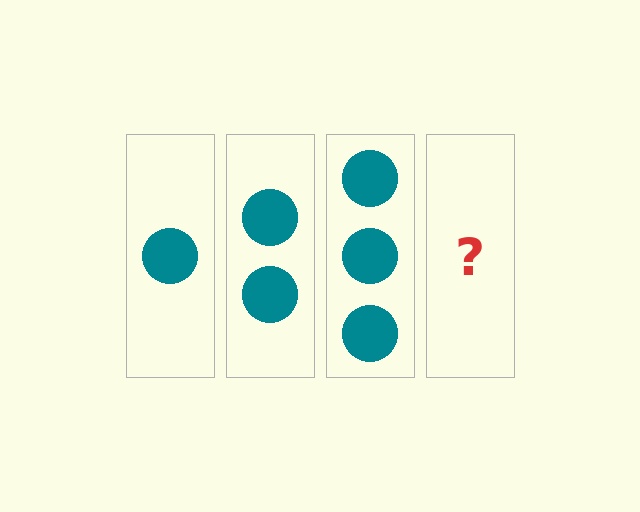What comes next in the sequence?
The next element should be 4 circles.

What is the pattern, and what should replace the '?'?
The pattern is that each step adds one more circle. The '?' should be 4 circles.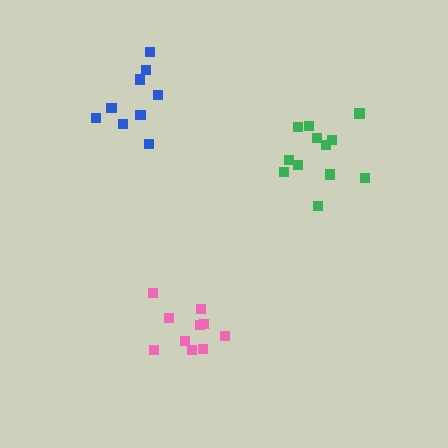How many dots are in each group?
Group 1: 9 dots, Group 2: 12 dots, Group 3: 10 dots (31 total).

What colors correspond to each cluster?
The clusters are colored: blue, green, pink.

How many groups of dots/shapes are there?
There are 3 groups.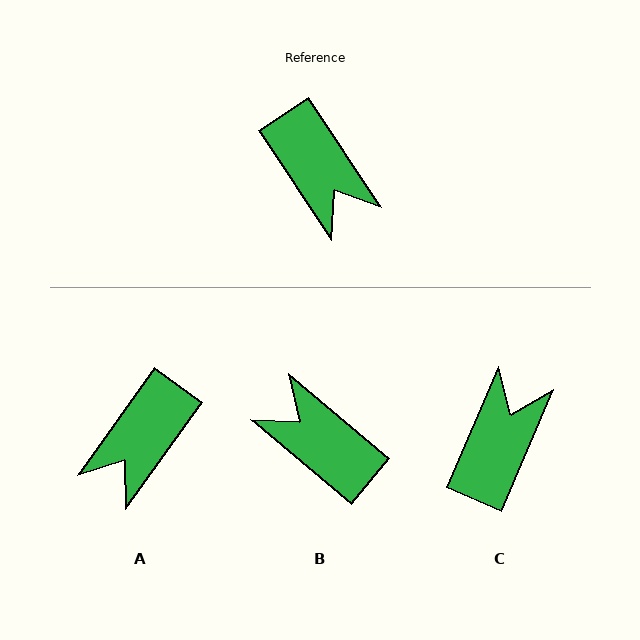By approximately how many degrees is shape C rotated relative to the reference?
Approximately 123 degrees counter-clockwise.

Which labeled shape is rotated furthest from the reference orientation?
B, about 164 degrees away.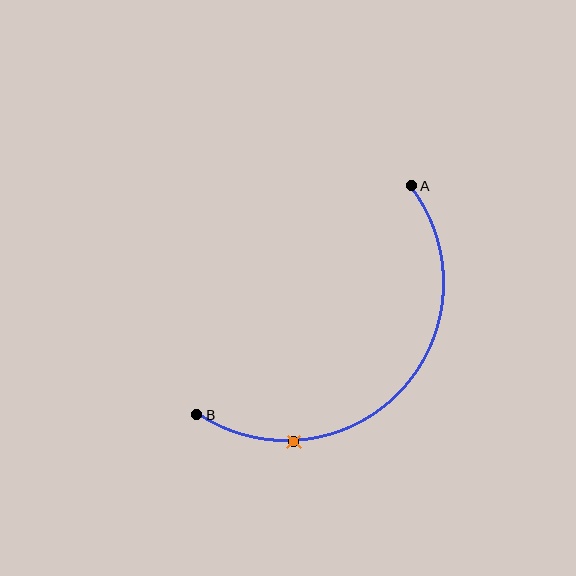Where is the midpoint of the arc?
The arc midpoint is the point on the curve farthest from the straight line joining A and B. It sits below and to the right of that line.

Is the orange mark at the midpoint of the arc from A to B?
No. The orange mark lies on the arc but is closer to endpoint B. The arc midpoint would be at the point on the curve equidistant along the arc from both A and B.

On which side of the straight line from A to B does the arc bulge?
The arc bulges below and to the right of the straight line connecting A and B.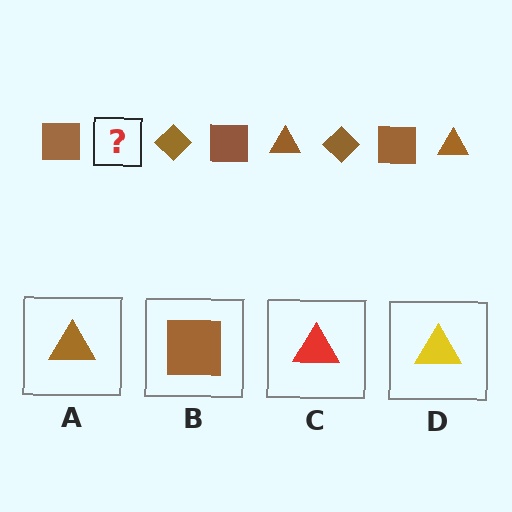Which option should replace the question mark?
Option A.